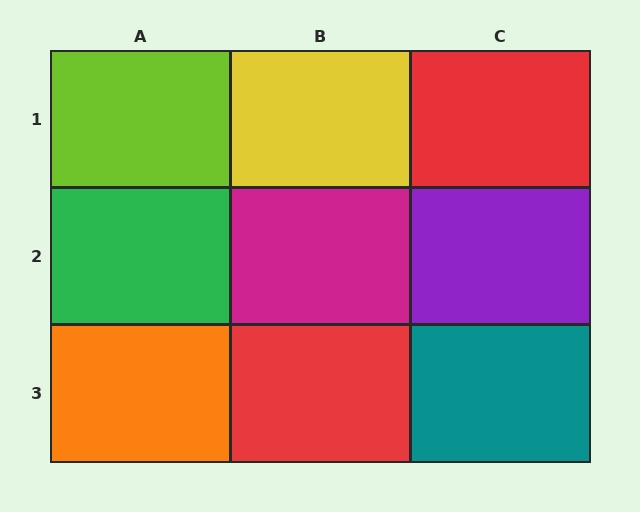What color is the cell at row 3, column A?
Orange.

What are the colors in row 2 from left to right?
Green, magenta, purple.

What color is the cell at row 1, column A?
Lime.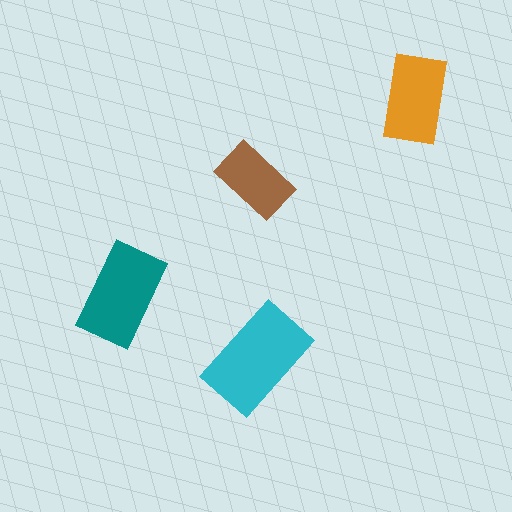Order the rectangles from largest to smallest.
the cyan one, the teal one, the orange one, the brown one.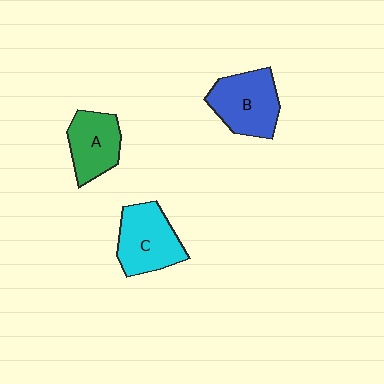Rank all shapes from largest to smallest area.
From largest to smallest: B (blue), C (cyan), A (green).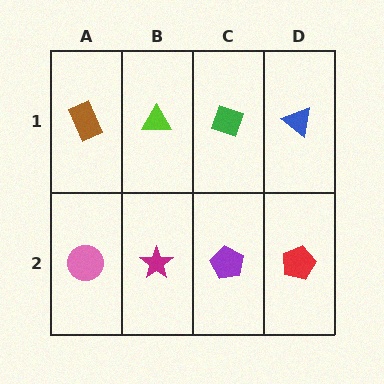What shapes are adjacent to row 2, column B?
A lime triangle (row 1, column B), a pink circle (row 2, column A), a purple pentagon (row 2, column C).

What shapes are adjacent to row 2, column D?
A blue triangle (row 1, column D), a purple pentagon (row 2, column C).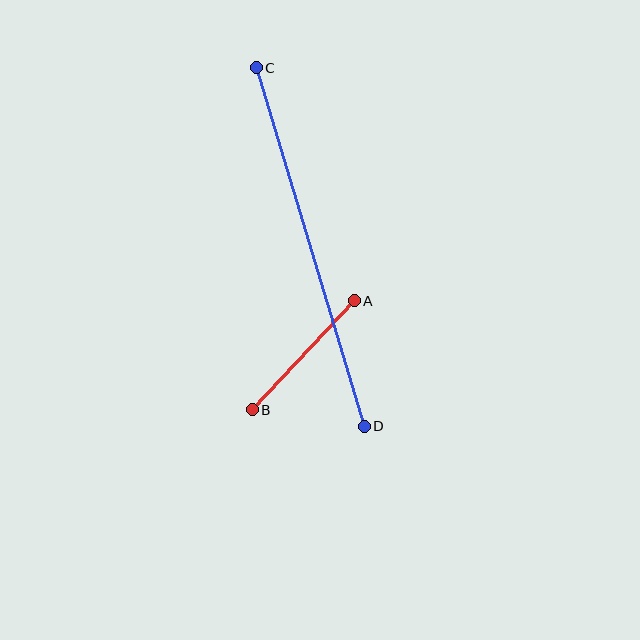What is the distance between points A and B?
The distance is approximately 149 pixels.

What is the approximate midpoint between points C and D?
The midpoint is at approximately (310, 247) pixels.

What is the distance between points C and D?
The distance is approximately 375 pixels.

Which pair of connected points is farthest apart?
Points C and D are farthest apart.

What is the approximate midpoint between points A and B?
The midpoint is at approximately (303, 355) pixels.